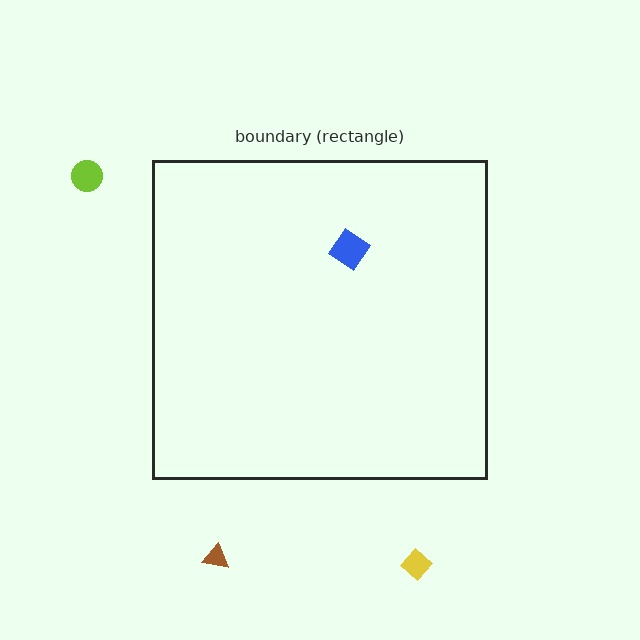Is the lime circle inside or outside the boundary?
Outside.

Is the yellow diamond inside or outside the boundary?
Outside.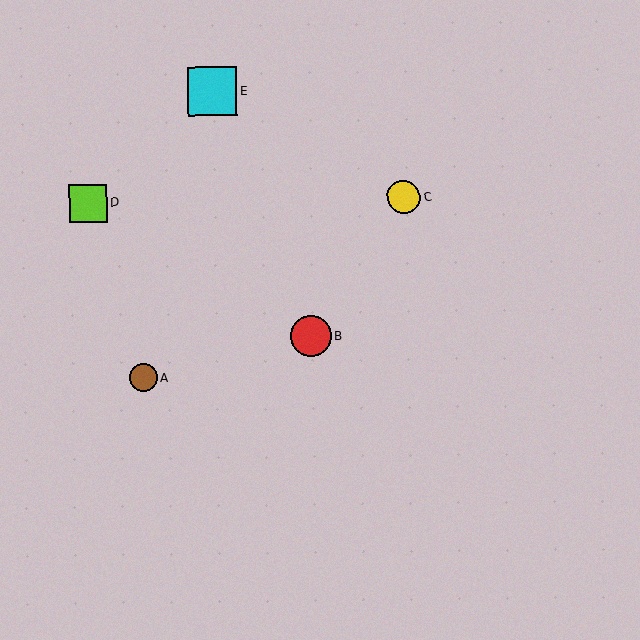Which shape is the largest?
The cyan square (labeled E) is the largest.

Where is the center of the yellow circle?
The center of the yellow circle is at (404, 197).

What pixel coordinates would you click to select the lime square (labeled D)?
Click at (88, 203) to select the lime square D.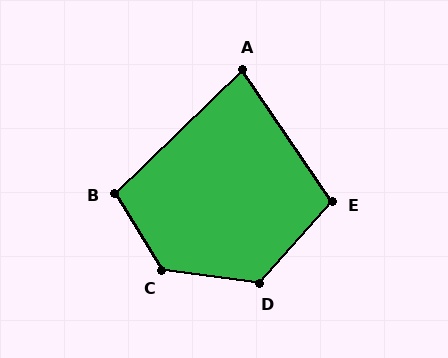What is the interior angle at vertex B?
Approximately 102 degrees (obtuse).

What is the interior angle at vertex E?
Approximately 104 degrees (obtuse).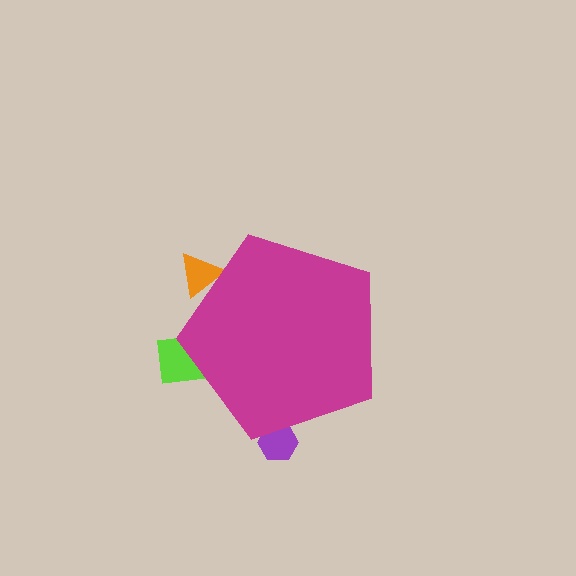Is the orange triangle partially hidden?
Yes, the orange triangle is partially hidden behind the magenta pentagon.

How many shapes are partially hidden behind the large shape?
3 shapes are partially hidden.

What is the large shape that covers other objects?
A magenta pentagon.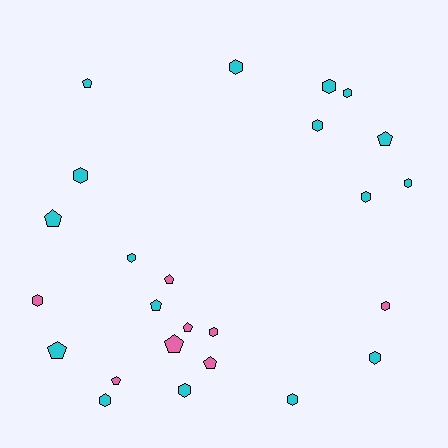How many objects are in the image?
There are 25 objects.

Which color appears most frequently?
Cyan, with 17 objects.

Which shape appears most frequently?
Hexagon, with 15 objects.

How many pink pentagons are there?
There are 5 pink pentagons.